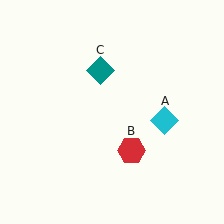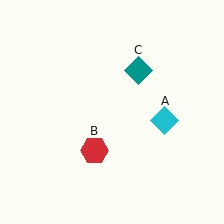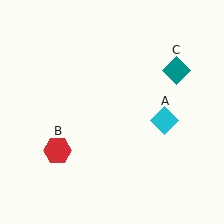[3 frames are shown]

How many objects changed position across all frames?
2 objects changed position: red hexagon (object B), teal diamond (object C).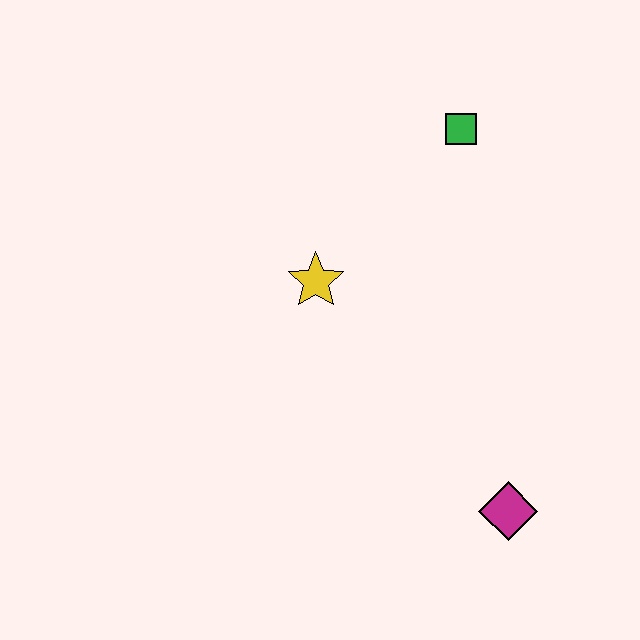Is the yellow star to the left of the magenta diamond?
Yes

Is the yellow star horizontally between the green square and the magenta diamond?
No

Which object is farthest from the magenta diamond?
The green square is farthest from the magenta diamond.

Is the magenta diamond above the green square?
No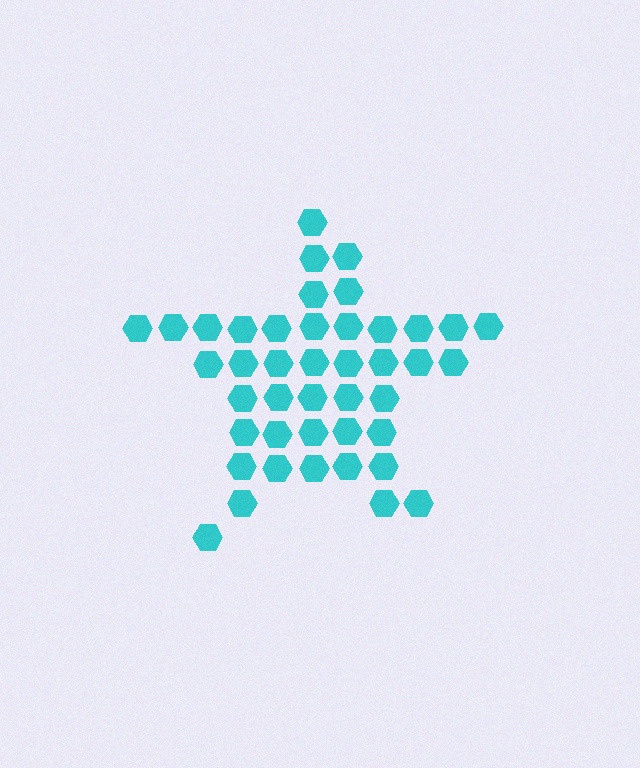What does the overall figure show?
The overall figure shows a star.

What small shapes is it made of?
It is made of small hexagons.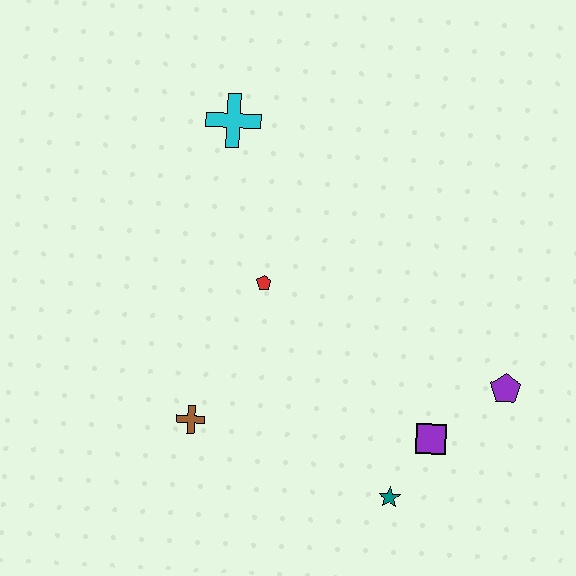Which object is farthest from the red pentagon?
The purple pentagon is farthest from the red pentagon.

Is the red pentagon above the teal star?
Yes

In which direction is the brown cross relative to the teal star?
The brown cross is to the left of the teal star.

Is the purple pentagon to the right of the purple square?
Yes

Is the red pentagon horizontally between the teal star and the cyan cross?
Yes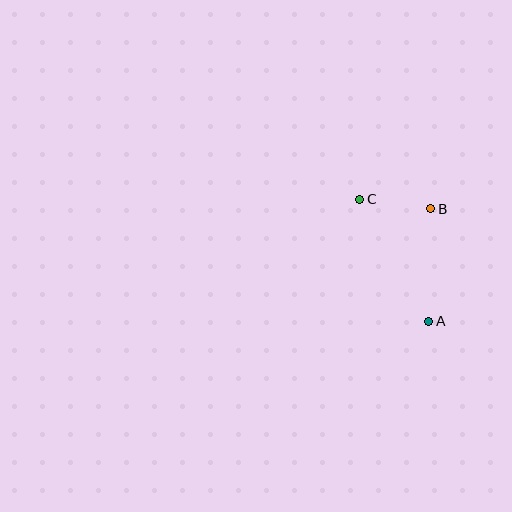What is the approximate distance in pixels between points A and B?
The distance between A and B is approximately 112 pixels.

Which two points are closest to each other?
Points B and C are closest to each other.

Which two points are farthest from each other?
Points A and C are farthest from each other.